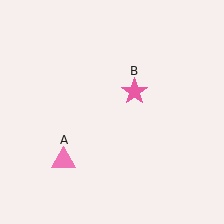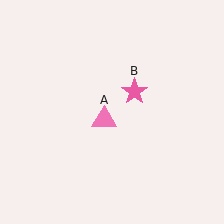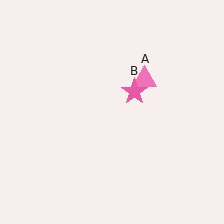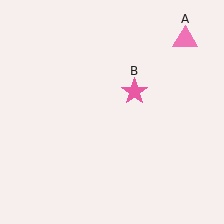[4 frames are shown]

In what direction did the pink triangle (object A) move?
The pink triangle (object A) moved up and to the right.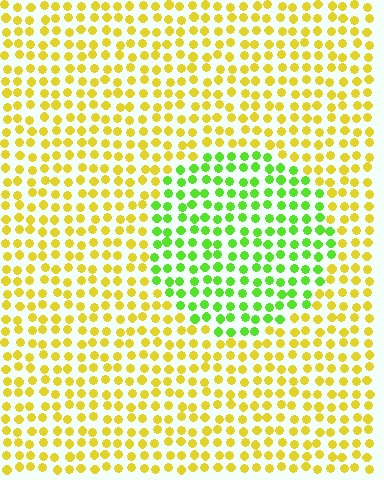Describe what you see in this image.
The image is filled with small yellow elements in a uniform arrangement. A circle-shaped region is visible where the elements are tinted to a slightly different hue, forming a subtle color boundary.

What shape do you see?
I see a circle.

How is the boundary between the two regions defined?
The boundary is defined purely by a slight shift in hue (about 51 degrees). Spacing, size, and orientation are identical on both sides.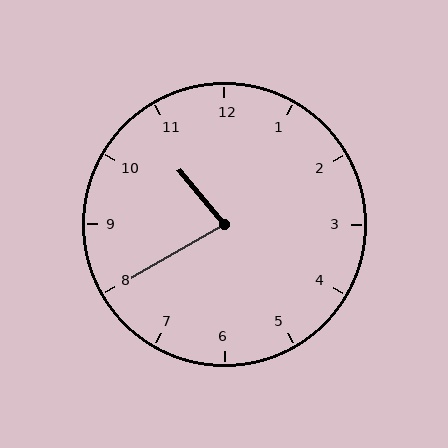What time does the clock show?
10:40.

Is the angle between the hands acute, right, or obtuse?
It is acute.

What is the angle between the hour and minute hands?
Approximately 80 degrees.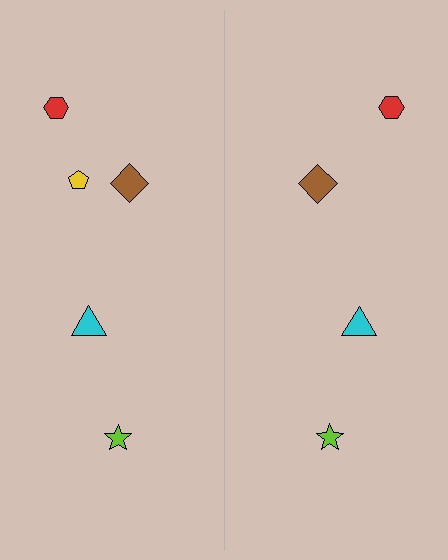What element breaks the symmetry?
A yellow pentagon is missing from the right side.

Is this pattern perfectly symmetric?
No, the pattern is not perfectly symmetric. A yellow pentagon is missing from the right side.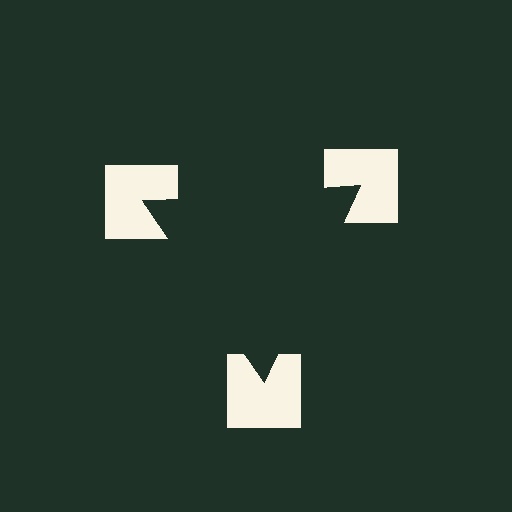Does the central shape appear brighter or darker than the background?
It typically appears slightly darker than the background, even though no actual brightness change is drawn.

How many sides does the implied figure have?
3 sides.